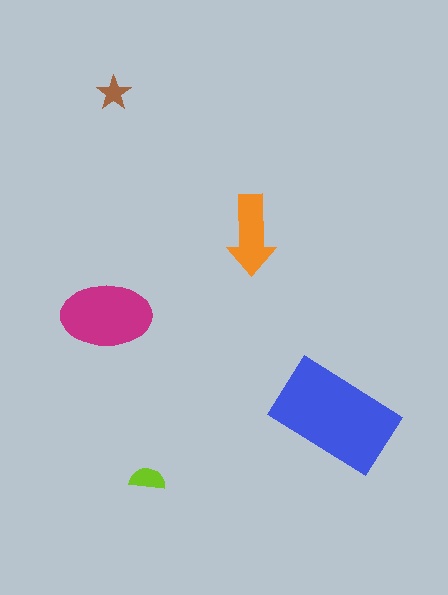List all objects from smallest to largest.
The brown star, the lime semicircle, the orange arrow, the magenta ellipse, the blue rectangle.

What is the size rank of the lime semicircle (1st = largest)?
4th.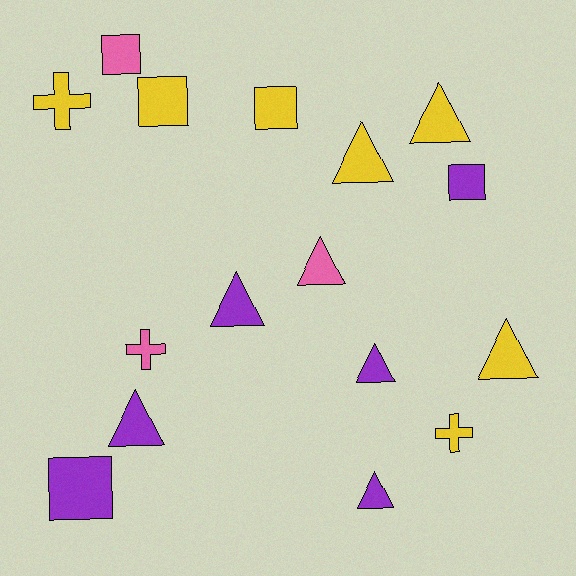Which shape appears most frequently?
Triangle, with 8 objects.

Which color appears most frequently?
Yellow, with 7 objects.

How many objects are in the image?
There are 16 objects.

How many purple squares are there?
There are 2 purple squares.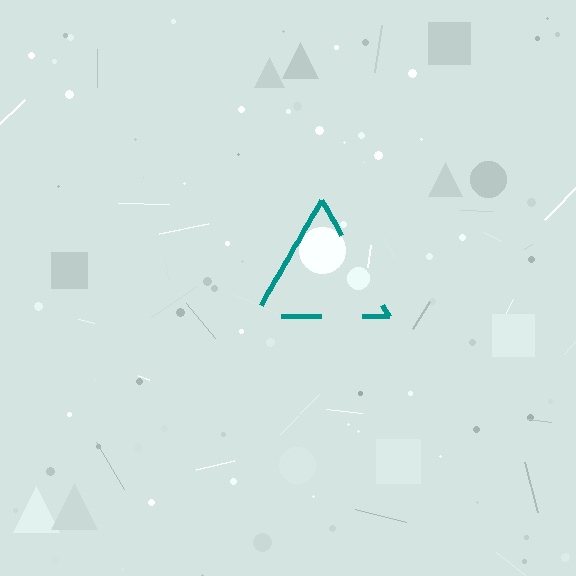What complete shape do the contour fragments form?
The contour fragments form a triangle.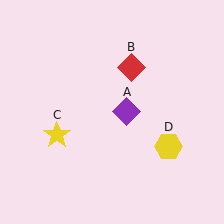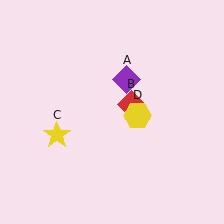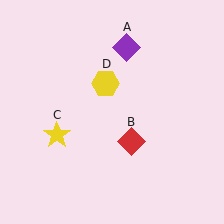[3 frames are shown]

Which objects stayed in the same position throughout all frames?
Yellow star (object C) remained stationary.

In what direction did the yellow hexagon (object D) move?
The yellow hexagon (object D) moved up and to the left.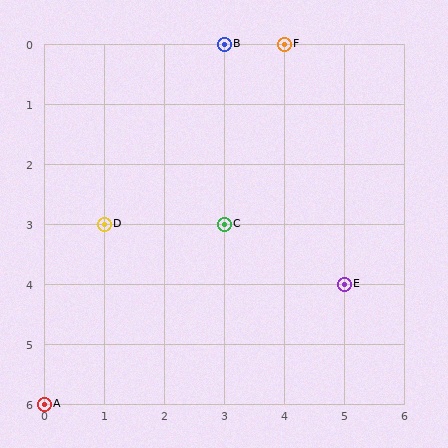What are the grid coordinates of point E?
Point E is at grid coordinates (5, 4).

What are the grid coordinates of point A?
Point A is at grid coordinates (0, 6).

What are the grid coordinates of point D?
Point D is at grid coordinates (1, 3).